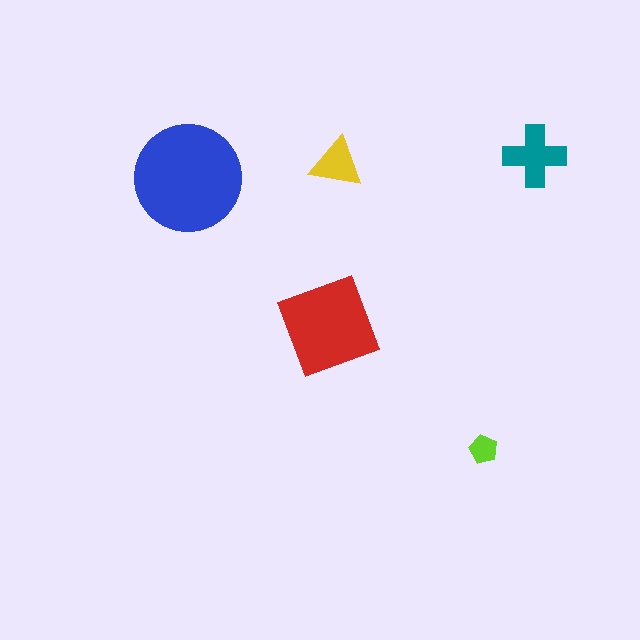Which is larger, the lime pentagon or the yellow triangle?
The yellow triangle.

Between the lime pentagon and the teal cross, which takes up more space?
The teal cross.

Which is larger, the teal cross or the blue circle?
The blue circle.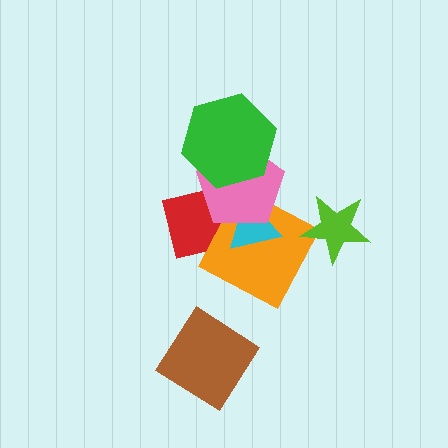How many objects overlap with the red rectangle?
4 objects overlap with the red rectangle.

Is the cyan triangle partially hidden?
Yes, it is partially covered by another shape.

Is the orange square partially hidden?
Yes, it is partially covered by another shape.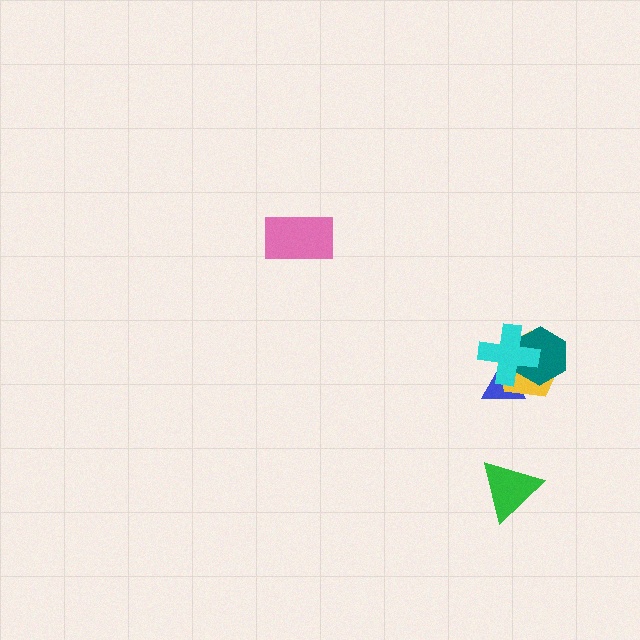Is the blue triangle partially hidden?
Yes, it is partially covered by another shape.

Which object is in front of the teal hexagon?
The cyan cross is in front of the teal hexagon.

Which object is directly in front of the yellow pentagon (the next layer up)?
The teal hexagon is directly in front of the yellow pentagon.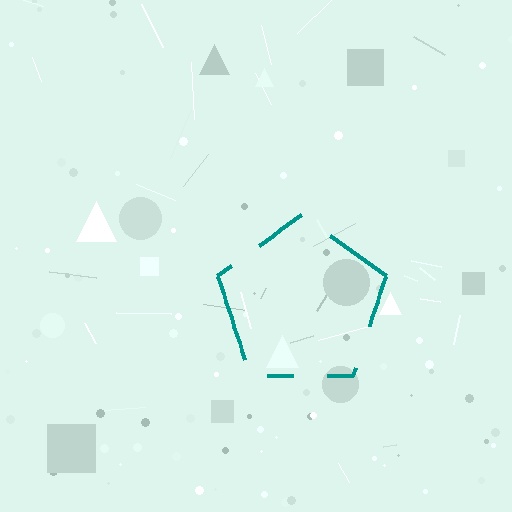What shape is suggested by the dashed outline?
The dashed outline suggests a pentagon.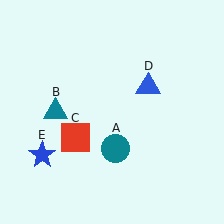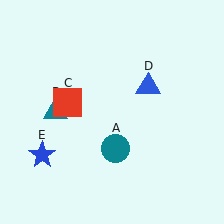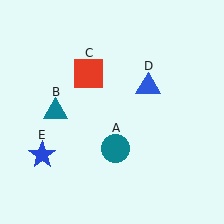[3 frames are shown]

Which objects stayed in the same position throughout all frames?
Teal circle (object A) and teal triangle (object B) and blue triangle (object D) and blue star (object E) remained stationary.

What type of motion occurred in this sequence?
The red square (object C) rotated clockwise around the center of the scene.